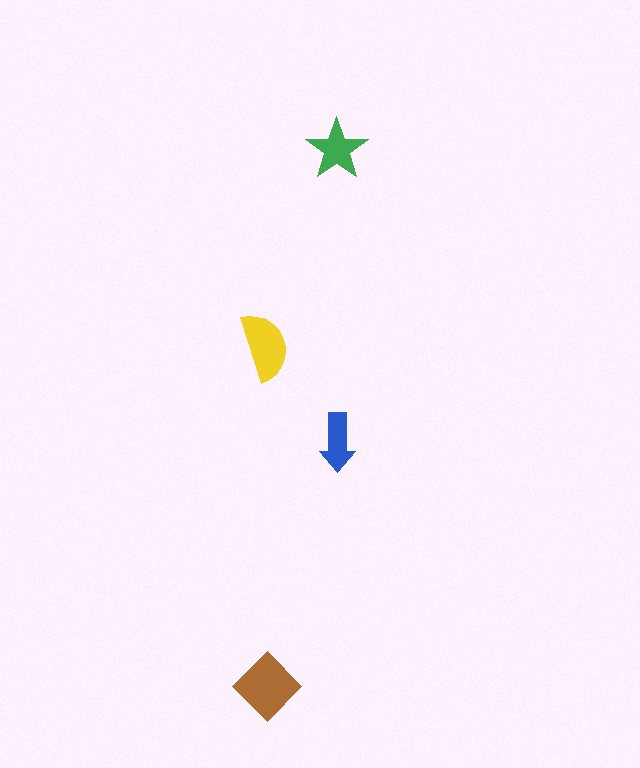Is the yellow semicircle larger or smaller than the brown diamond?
Smaller.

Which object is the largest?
The brown diamond.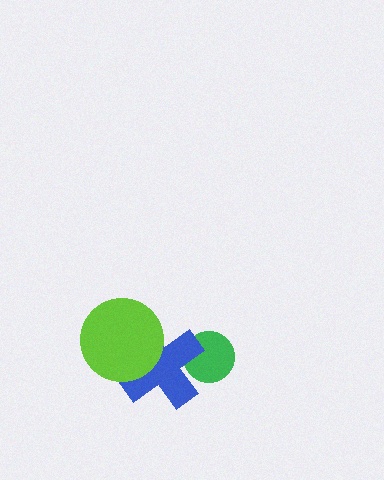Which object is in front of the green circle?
The blue cross is in front of the green circle.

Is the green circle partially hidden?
Yes, it is partially covered by another shape.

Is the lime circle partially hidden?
No, no other shape covers it.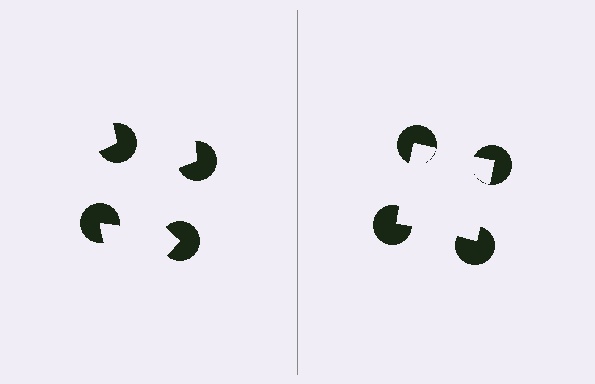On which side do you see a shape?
An illusory square appears on the right side. On the left side the wedge cuts are rotated, so no coherent shape forms.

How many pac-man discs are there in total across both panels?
8 — 4 on each side.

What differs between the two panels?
The pac-man discs are positioned identically on both sides; only the wedge orientations differ. On the right they align to a square; on the left they are misaligned.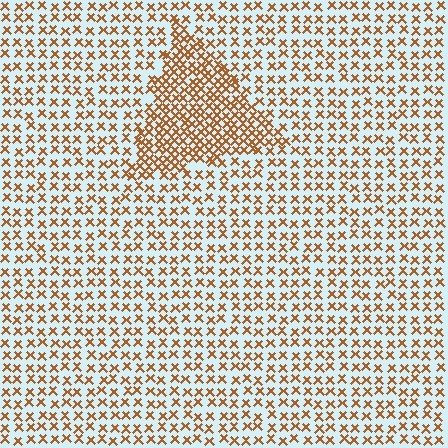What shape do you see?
I see a triangle.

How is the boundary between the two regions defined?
The boundary is defined by a change in element density (approximately 2.0x ratio). All elements are the same color, size, and shape.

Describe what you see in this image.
The image contains small brown elements arranged at two different densities. A triangle-shaped region is visible where the elements are more densely packed than the surrounding area.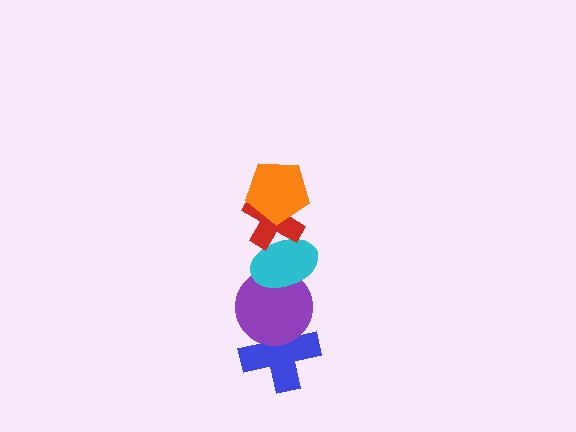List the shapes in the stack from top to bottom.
From top to bottom: the orange pentagon, the red cross, the cyan ellipse, the purple circle, the blue cross.